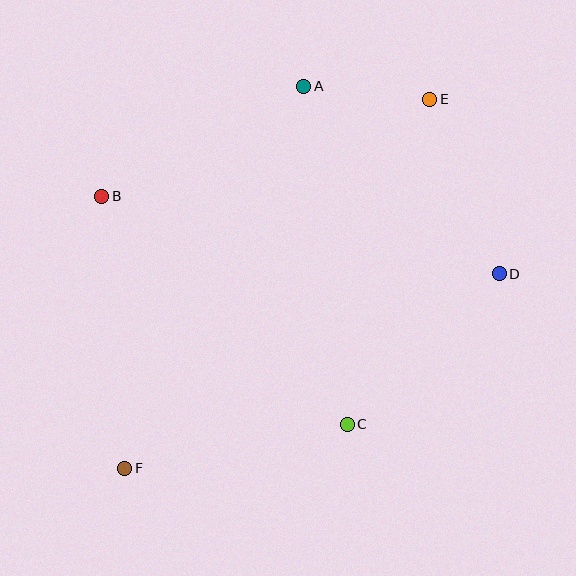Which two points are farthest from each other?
Points E and F are farthest from each other.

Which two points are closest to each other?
Points A and E are closest to each other.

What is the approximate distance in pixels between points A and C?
The distance between A and C is approximately 341 pixels.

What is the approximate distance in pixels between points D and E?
The distance between D and E is approximately 188 pixels.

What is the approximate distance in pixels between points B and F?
The distance between B and F is approximately 273 pixels.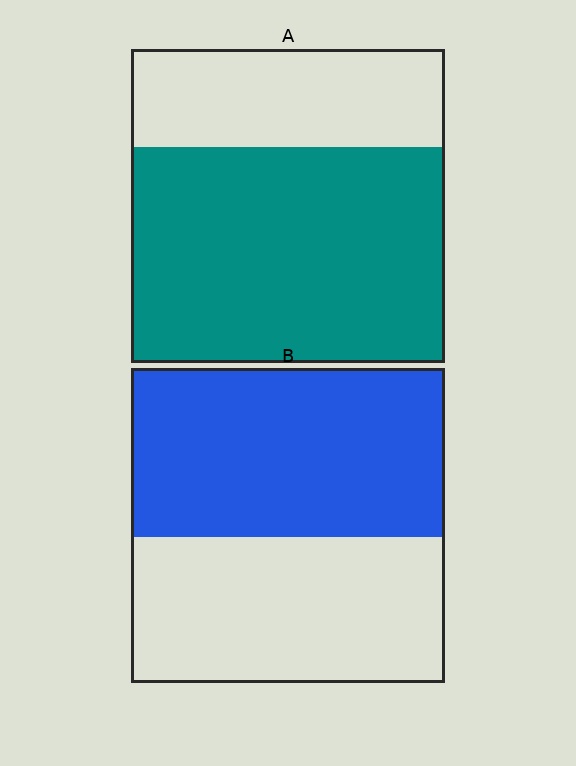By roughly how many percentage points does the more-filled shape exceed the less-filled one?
By roughly 15 percentage points (A over B).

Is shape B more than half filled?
Roughly half.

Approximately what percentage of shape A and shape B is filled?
A is approximately 70% and B is approximately 55%.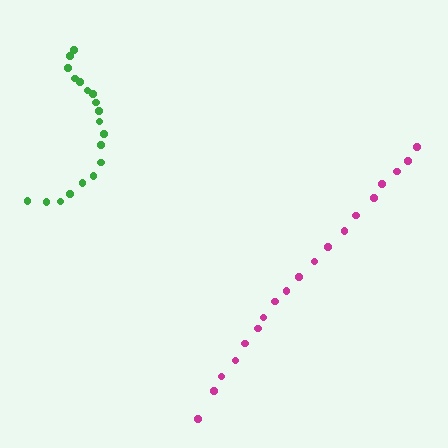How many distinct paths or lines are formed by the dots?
There are 2 distinct paths.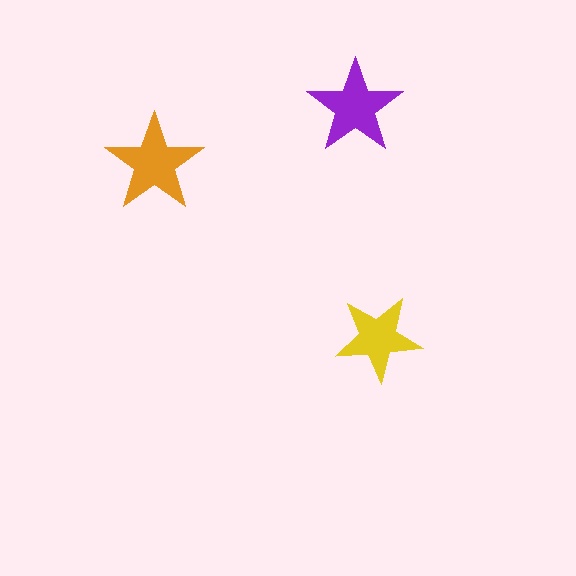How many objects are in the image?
There are 3 objects in the image.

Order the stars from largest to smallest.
the orange one, the purple one, the yellow one.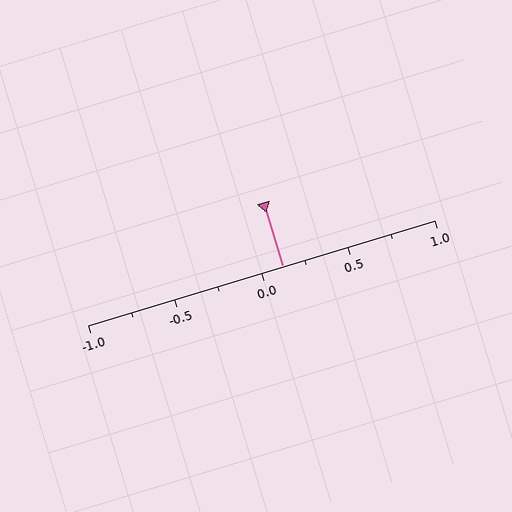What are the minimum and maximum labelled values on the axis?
The axis runs from -1.0 to 1.0.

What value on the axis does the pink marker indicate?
The marker indicates approximately 0.12.